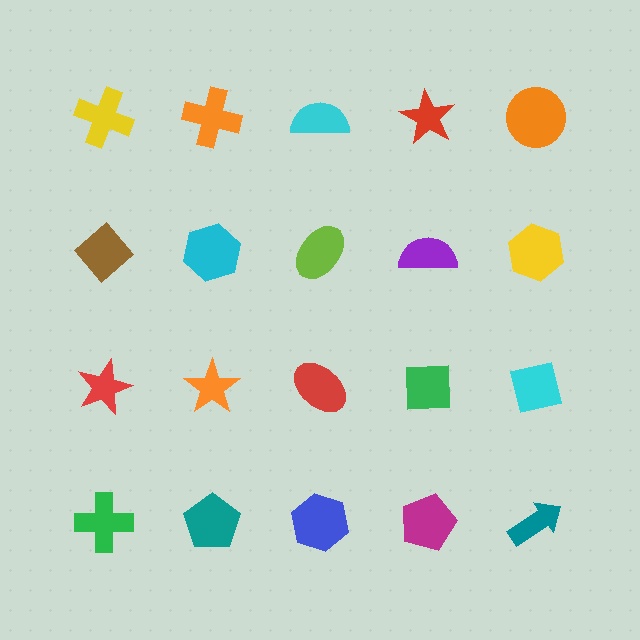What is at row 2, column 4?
A purple semicircle.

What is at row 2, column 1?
A brown diamond.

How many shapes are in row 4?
5 shapes.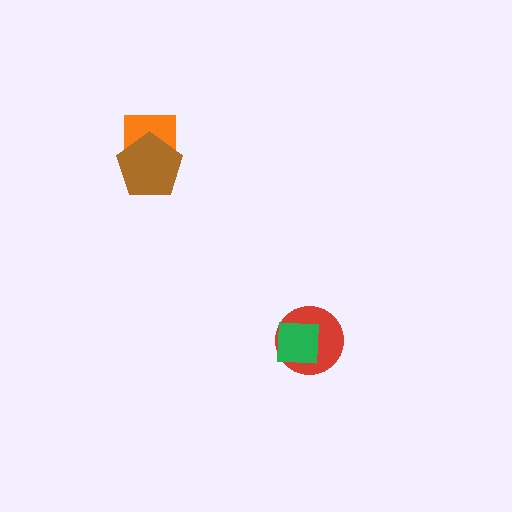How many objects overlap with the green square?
1 object overlaps with the green square.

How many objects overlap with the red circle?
1 object overlaps with the red circle.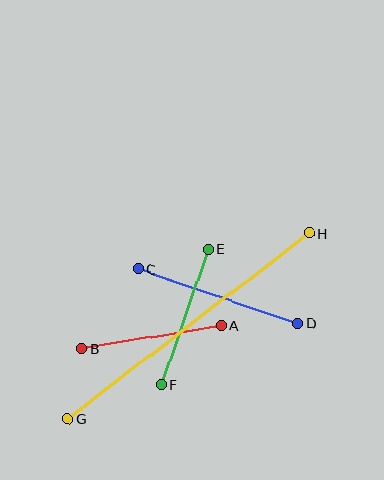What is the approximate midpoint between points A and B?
The midpoint is at approximately (151, 337) pixels.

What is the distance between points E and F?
The distance is approximately 143 pixels.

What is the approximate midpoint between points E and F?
The midpoint is at approximately (185, 317) pixels.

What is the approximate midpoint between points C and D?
The midpoint is at approximately (218, 297) pixels.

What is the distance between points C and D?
The distance is approximately 169 pixels.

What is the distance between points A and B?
The distance is approximately 142 pixels.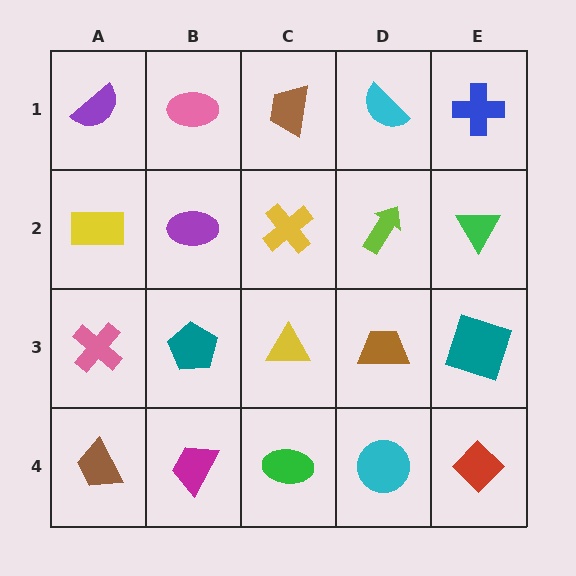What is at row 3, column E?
A teal square.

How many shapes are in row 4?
5 shapes.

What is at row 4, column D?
A cyan circle.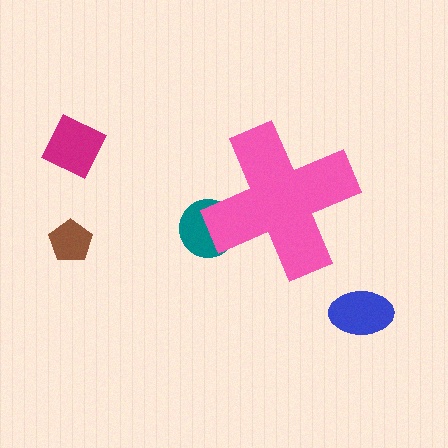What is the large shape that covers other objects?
A pink cross.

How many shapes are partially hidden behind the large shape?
1 shape is partially hidden.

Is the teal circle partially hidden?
Yes, the teal circle is partially hidden behind the pink cross.